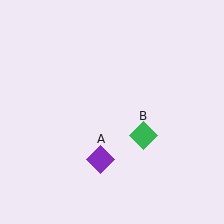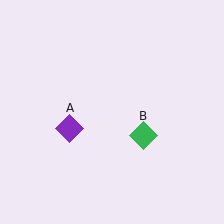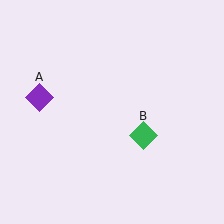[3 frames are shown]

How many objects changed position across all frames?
1 object changed position: purple diamond (object A).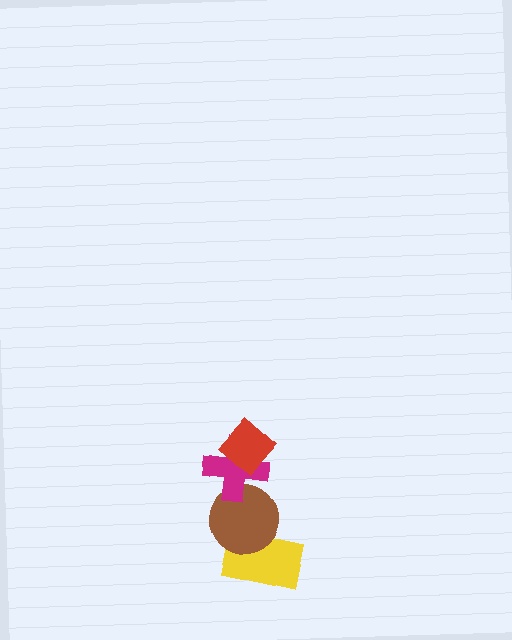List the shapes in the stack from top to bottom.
From top to bottom: the red diamond, the magenta cross, the brown circle, the yellow rectangle.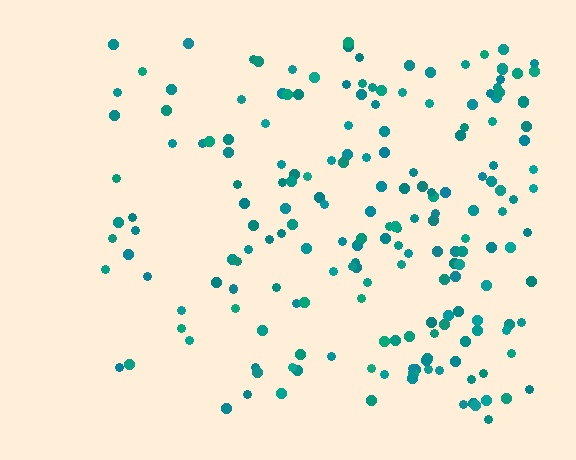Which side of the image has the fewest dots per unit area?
The left.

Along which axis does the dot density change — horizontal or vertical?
Horizontal.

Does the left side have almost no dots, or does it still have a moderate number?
Still a moderate number, just noticeably fewer than the right.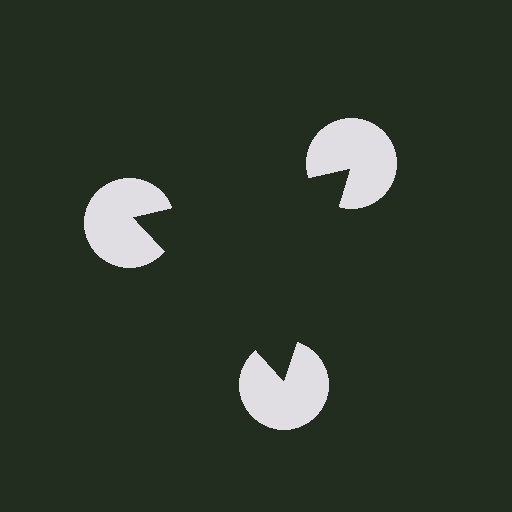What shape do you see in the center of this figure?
An illusory triangle — its edges are inferred from the aligned wedge cuts in the pac-man discs, not physically drawn.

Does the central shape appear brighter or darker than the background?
It typically appears slightly darker than the background, even though no actual brightness change is drawn.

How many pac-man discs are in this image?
There are 3 — one at each vertex of the illusory triangle.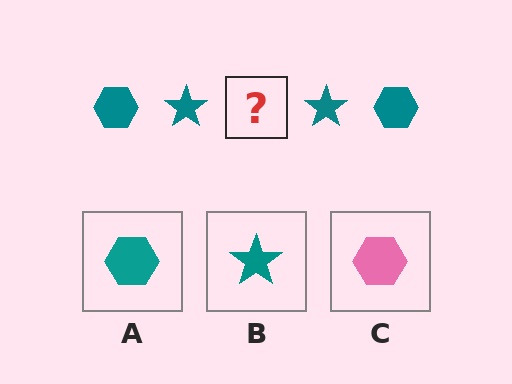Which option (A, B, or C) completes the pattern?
A.